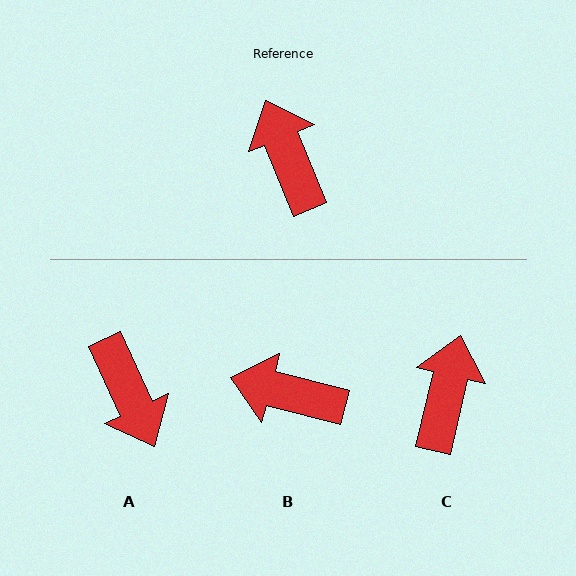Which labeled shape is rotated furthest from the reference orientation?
A, about 177 degrees away.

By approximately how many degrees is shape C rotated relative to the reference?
Approximately 36 degrees clockwise.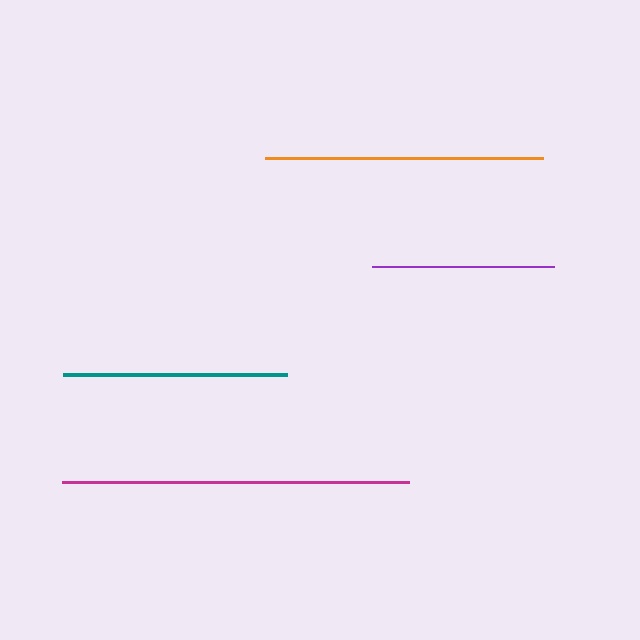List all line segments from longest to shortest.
From longest to shortest: magenta, orange, teal, purple.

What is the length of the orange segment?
The orange segment is approximately 278 pixels long.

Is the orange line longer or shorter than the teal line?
The orange line is longer than the teal line.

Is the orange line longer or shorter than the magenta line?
The magenta line is longer than the orange line.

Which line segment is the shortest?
The purple line is the shortest at approximately 182 pixels.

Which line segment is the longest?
The magenta line is the longest at approximately 347 pixels.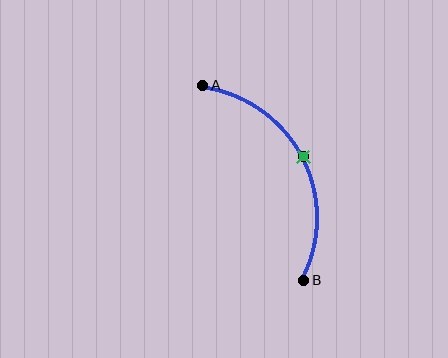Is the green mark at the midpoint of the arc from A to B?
Yes. The green mark lies on the arc at equal arc-length from both A and B — it is the arc midpoint.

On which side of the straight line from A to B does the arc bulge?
The arc bulges to the right of the straight line connecting A and B.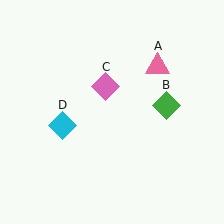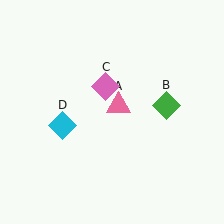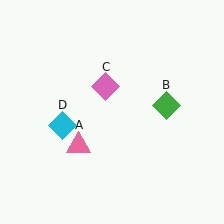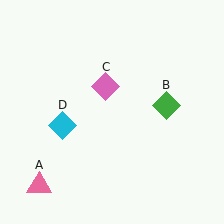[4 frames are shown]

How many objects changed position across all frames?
1 object changed position: pink triangle (object A).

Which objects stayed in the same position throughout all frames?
Green diamond (object B) and pink diamond (object C) and cyan diamond (object D) remained stationary.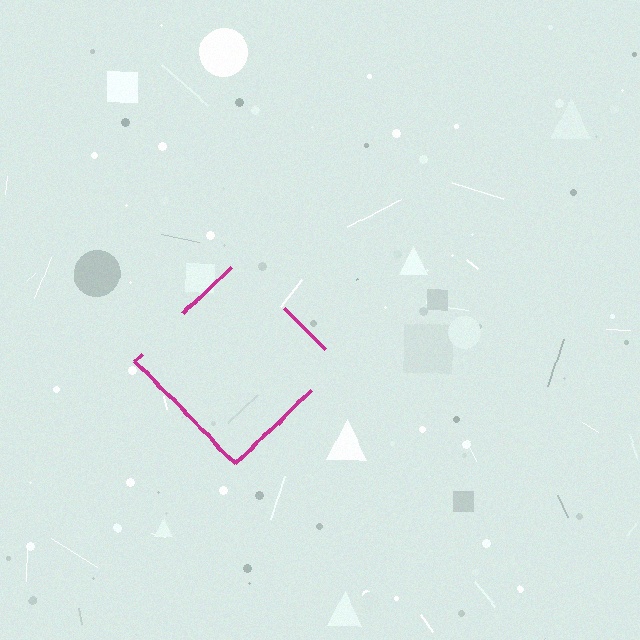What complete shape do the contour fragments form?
The contour fragments form a diamond.